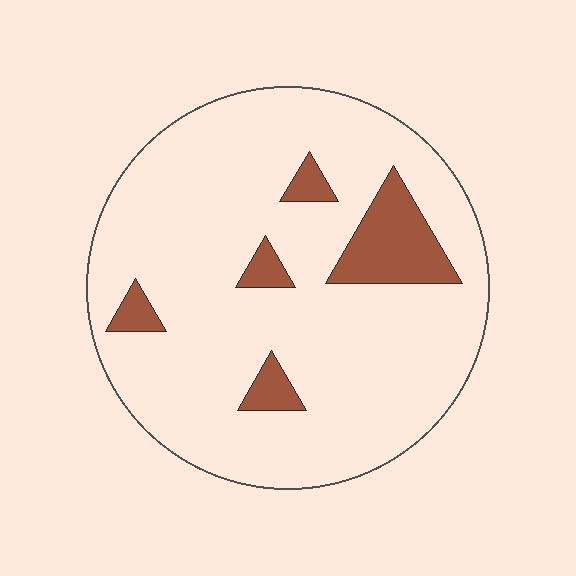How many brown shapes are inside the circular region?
5.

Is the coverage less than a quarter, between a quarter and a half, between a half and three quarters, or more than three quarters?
Less than a quarter.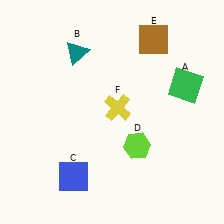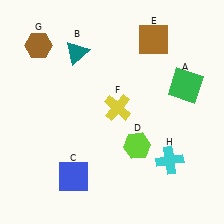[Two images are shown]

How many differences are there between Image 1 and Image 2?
There are 2 differences between the two images.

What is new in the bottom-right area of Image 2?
A cyan cross (H) was added in the bottom-right area of Image 2.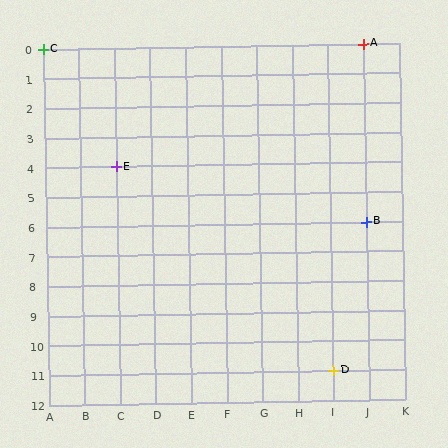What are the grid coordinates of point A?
Point A is at grid coordinates (J, 0).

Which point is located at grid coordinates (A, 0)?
Point C is at (A, 0).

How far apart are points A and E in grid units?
Points A and E are 7 columns and 4 rows apart (about 8.1 grid units diagonally).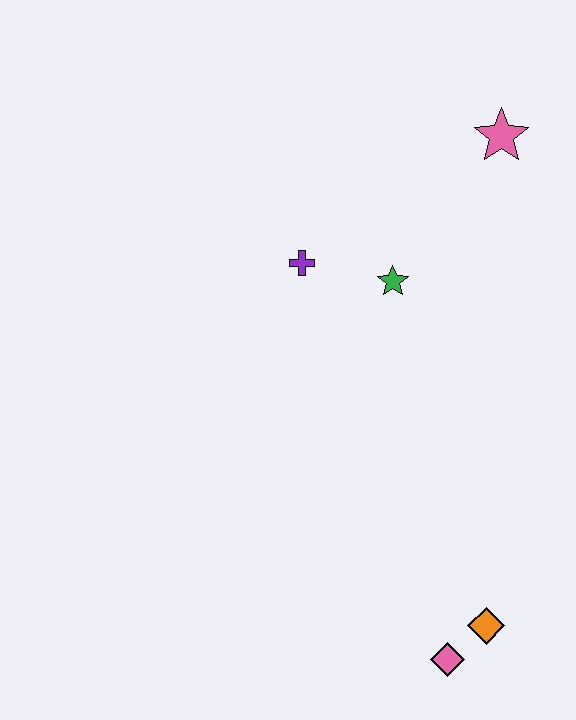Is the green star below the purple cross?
Yes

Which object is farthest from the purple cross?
The pink diamond is farthest from the purple cross.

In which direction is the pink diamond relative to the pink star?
The pink diamond is below the pink star.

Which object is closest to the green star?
The purple cross is closest to the green star.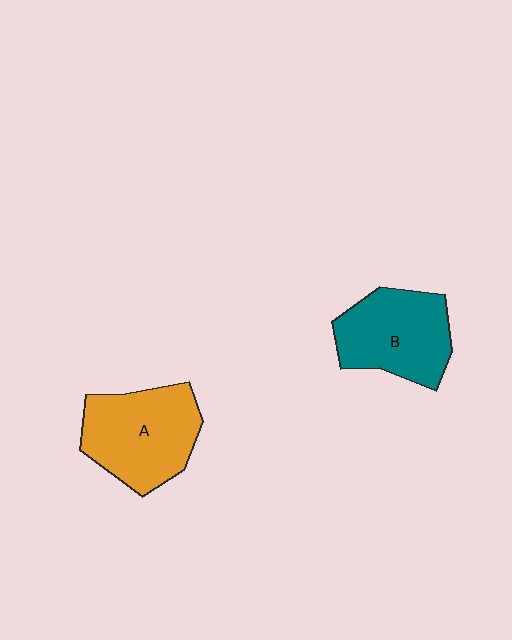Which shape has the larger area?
Shape A (orange).